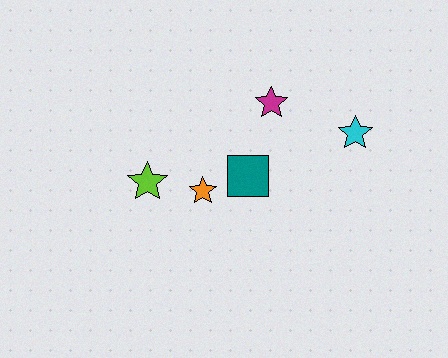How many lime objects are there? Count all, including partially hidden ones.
There is 1 lime object.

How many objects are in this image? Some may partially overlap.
There are 5 objects.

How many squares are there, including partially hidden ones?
There is 1 square.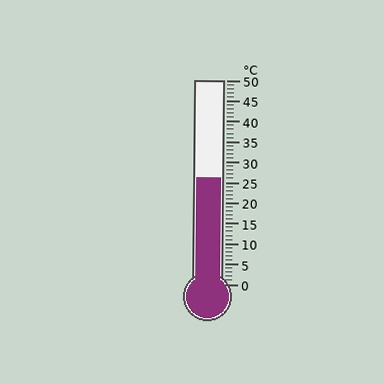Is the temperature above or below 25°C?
The temperature is above 25°C.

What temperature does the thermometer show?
The thermometer shows approximately 26°C.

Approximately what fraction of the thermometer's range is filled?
The thermometer is filled to approximately 50% of its range.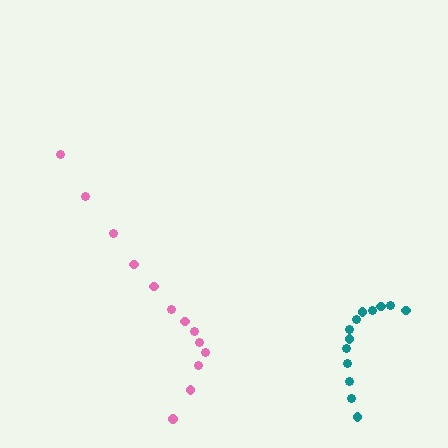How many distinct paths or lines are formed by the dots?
There are 2 distinct paths.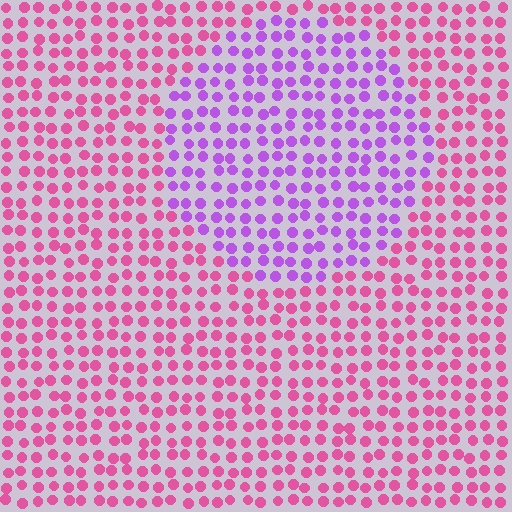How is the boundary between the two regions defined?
The boundary is defined purely by a slight shift in hue (about 46 degrees). Spacing, size, and orientation are identical on both sides.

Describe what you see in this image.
The image is filled with small pink elements in a uniform arrangement. A circle-shaped region is visible where the elements are tinted to a slightly different hue, forming a subtle color boundary.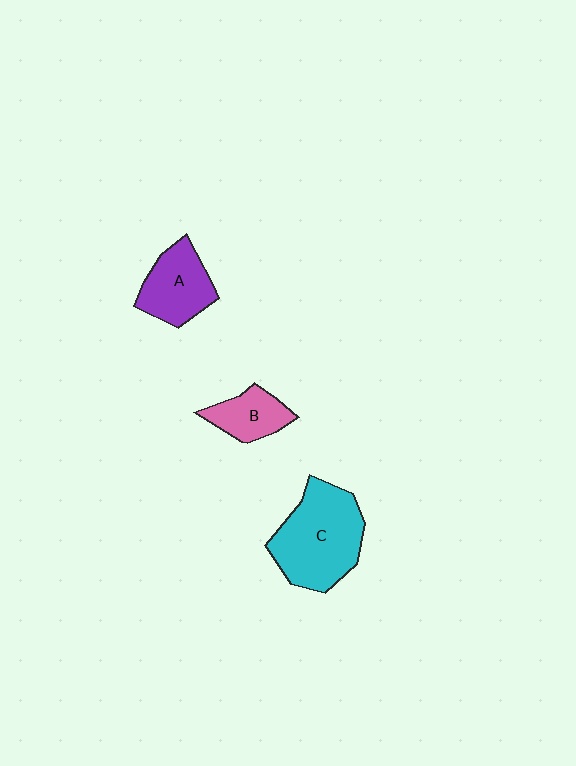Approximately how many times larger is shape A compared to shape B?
Approximately 1.4 times.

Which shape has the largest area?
Shape C (cyan).